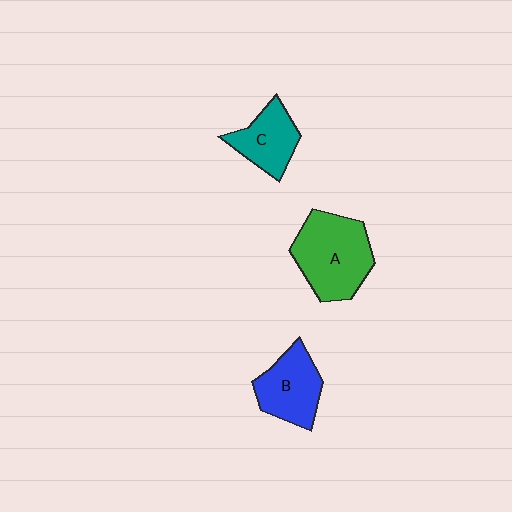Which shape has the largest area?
Shape A (green).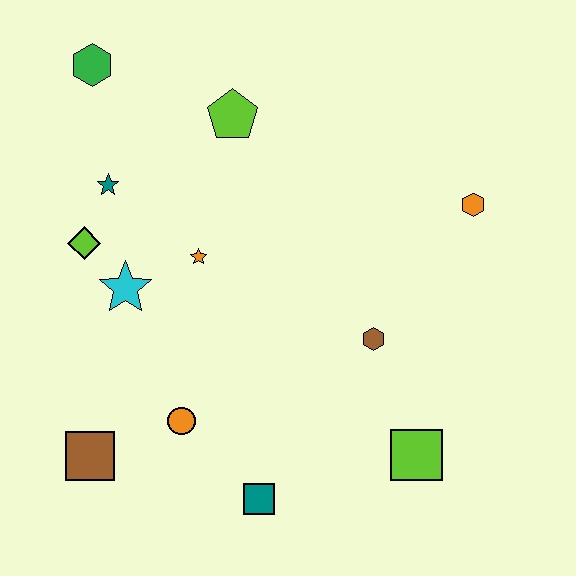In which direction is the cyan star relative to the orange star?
The cyan star is to the left of the orange star.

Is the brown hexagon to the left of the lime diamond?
No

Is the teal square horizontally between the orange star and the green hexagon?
No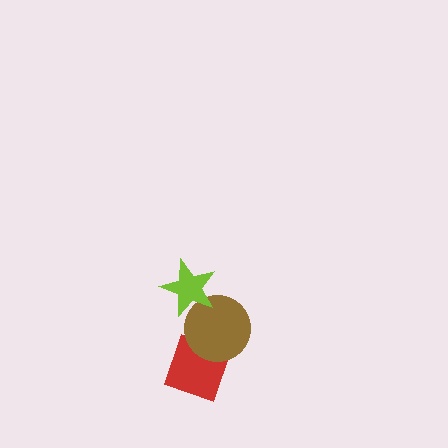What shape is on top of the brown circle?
The lime star is on top of the brown circle.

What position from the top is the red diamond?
The red diamond is 3rd from the top.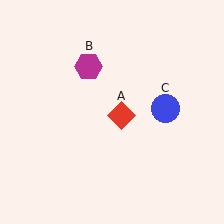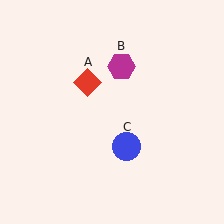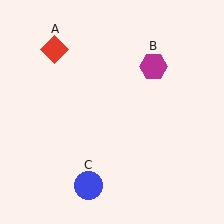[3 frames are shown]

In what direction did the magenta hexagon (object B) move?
The magenta hexagon (object B) moved right.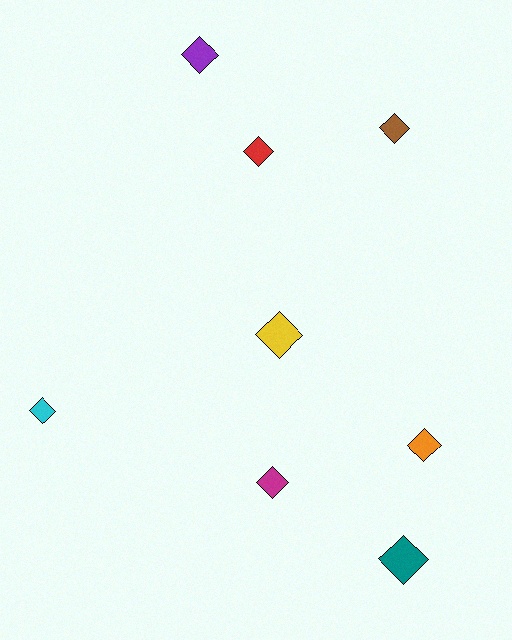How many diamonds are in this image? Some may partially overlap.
There are 8 diamonds.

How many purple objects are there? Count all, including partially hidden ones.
There is 1 purple object.